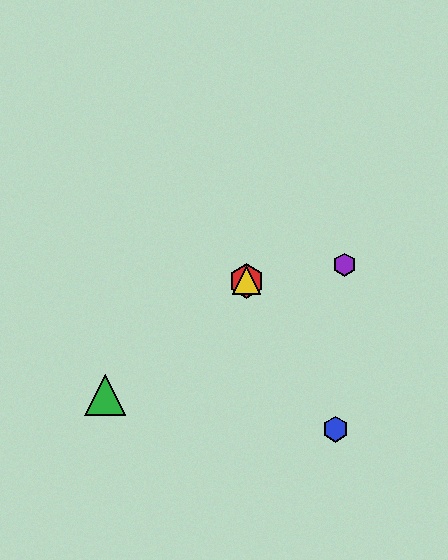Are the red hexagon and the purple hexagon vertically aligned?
No, the red hexagon is at x≈246 and the purple hexagon is at x≈345.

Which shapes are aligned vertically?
The red hexagon, the yellow triangle are aligned vertically.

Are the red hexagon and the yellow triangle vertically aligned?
Yes, both are at x≈246.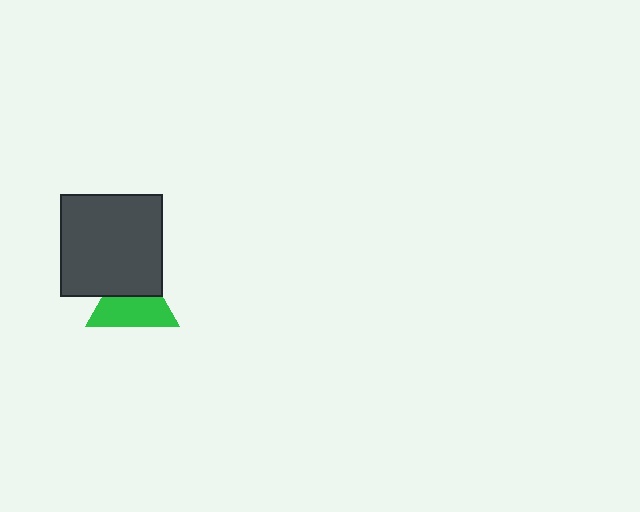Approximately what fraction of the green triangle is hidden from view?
Roughly 41% of the green triangle is hidden behind the dark gray square.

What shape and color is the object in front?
The object in front is a dark gray square.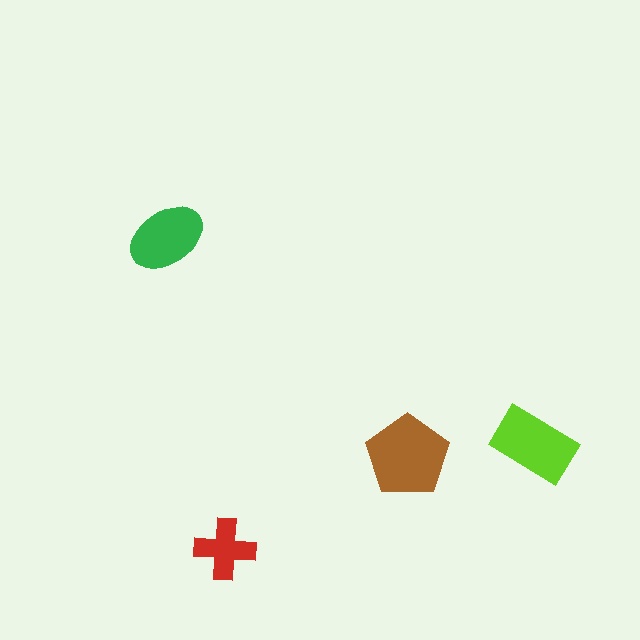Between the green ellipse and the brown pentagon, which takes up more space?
The brown pentagon.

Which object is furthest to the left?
The green ellipse is leftmost.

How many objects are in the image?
There are 4 objects in the image.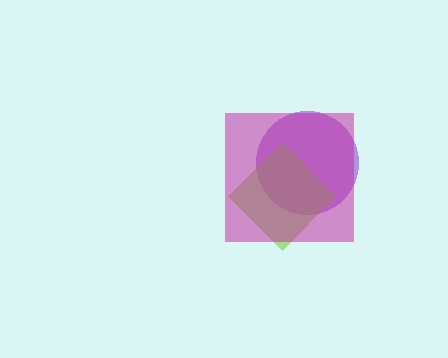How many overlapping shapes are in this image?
There are 3 overlapping shapes in the image.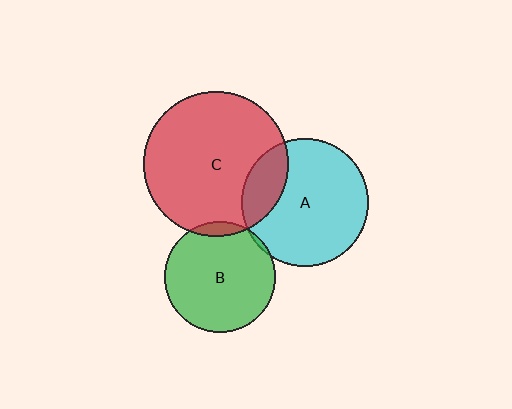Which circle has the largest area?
Circle C (red).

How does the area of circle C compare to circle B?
Approximately 1.7 times.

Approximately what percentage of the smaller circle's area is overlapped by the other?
Approximately 5%.